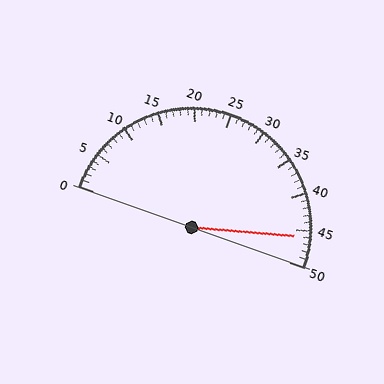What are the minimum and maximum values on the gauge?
The gauge ranges from 0 to 50.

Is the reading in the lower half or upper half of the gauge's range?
The reading is in the upper half of the range (0 to 50).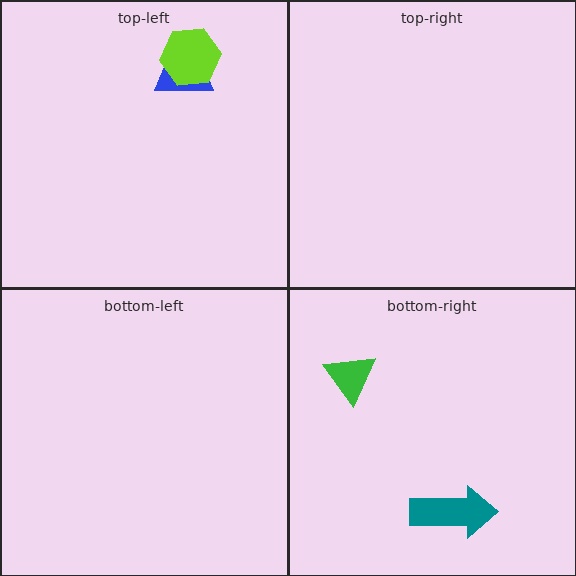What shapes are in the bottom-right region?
The green triangle, the teal arrow.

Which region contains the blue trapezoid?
The top-left region.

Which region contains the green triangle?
The bottom-right region.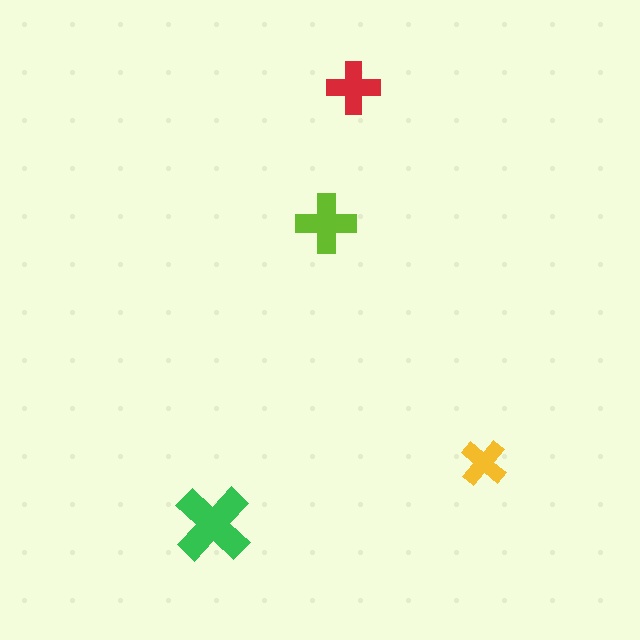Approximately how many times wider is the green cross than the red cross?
About 1.5 times wider.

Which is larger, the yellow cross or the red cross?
The red one.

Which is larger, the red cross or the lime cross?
The lime one.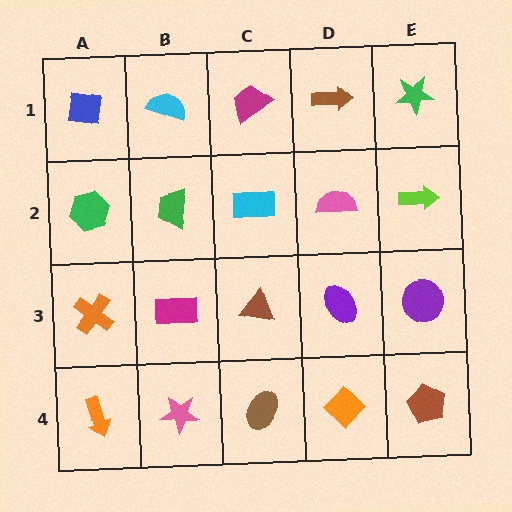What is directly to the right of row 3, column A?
A magenta rectangle.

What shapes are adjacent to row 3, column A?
A green hexagon (row 2, column A), an orange arrow (row 4, column A), a magenta rectangle (row 3, column B).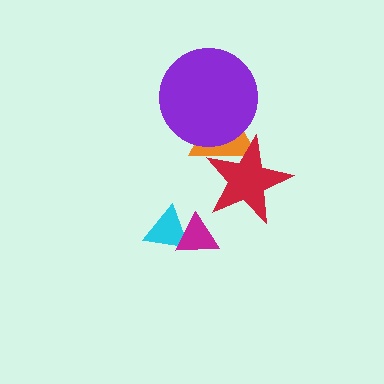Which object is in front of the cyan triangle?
The magenta triangle is in front of the cyan triangle.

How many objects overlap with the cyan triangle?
1 object overlaps with the cyan triangle.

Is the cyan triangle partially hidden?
Yes, it is partially covered by another shape.